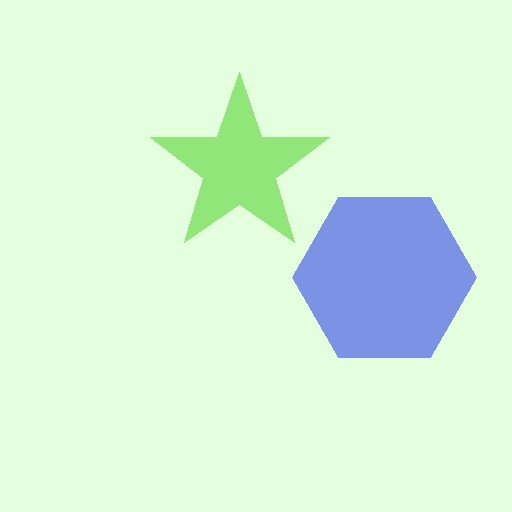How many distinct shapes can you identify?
There are 2 distinct shapes: a lime star, a blue hexagon.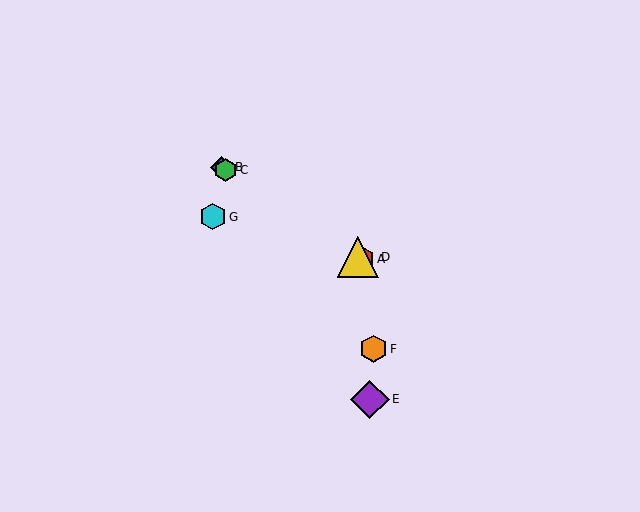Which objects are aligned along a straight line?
Objects A, B, C, D are aligned along a straight line.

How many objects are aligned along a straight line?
4 objects (A, B, C, D) are aligned along a straight line.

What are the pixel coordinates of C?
Object C is at (225, 170).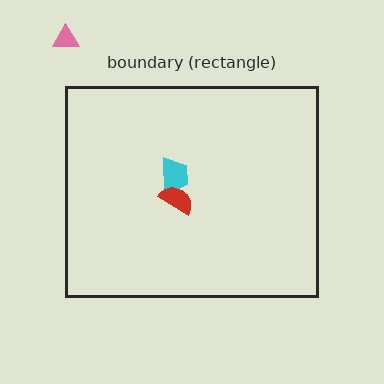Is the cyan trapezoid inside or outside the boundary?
Inside.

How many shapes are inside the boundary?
2 inside, 1 outside.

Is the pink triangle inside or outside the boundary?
Outside.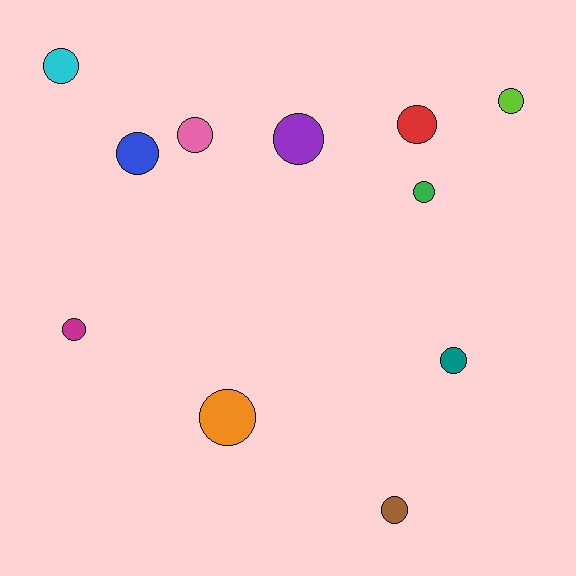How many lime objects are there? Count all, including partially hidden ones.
There is 1 lime object.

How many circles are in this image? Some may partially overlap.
There are 11 circles.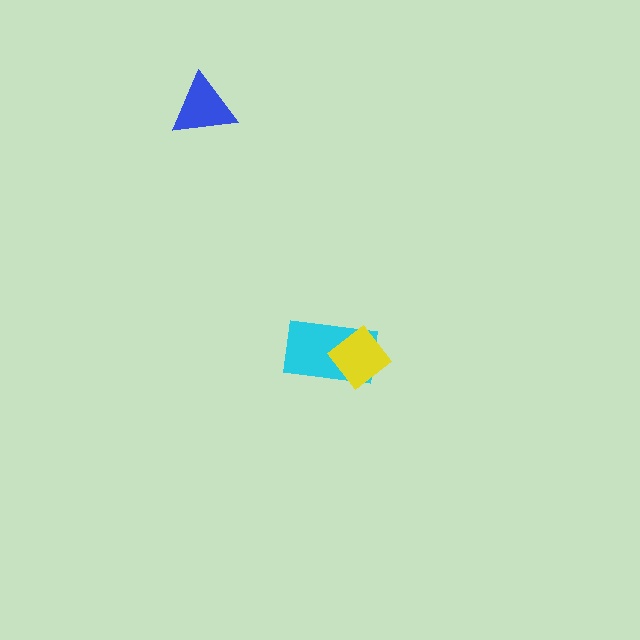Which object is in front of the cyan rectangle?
The yellow diamond is in front of the cyan rectangle.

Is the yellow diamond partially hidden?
No, no other shape covers it.